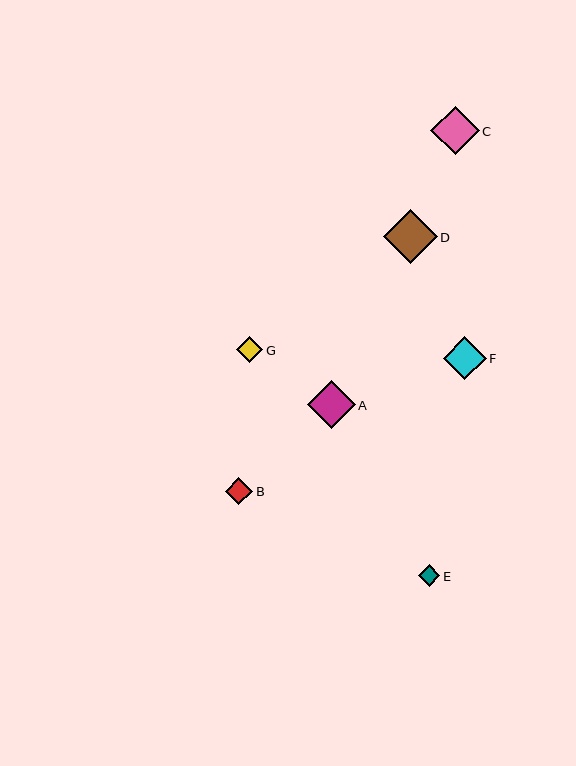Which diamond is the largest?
Diamond D is the largest with a size of approximately 54 pixels.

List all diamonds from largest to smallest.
From largest to smallest: D, C, A, F, B, G, E.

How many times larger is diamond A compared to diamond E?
Diamond A is approximately 2.2 times the size of diamond E.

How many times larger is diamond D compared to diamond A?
Diamond D is approximately 1.1 times the size of diamond A.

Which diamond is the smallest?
Diamond E is the smallest with a size of approximately 22 pixels.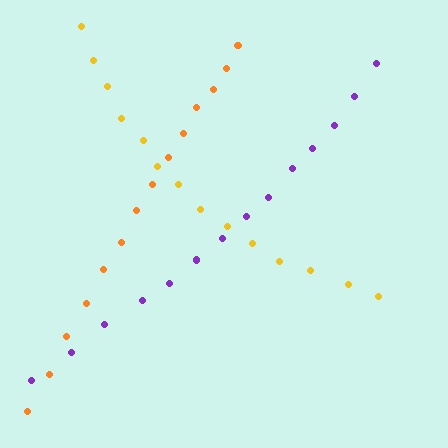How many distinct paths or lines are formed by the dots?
There are 3 distinct paths.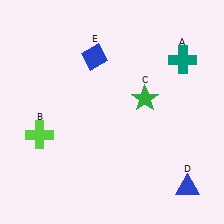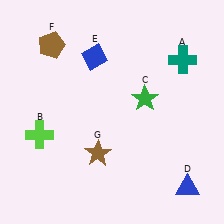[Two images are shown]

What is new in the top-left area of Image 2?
A brown pentagon (F) was added in the top-left area of Image 2.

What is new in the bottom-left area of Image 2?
A brown star (G) was added in the bottom-left area of Image 2.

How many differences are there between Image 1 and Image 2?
There are 2 differences between the two images.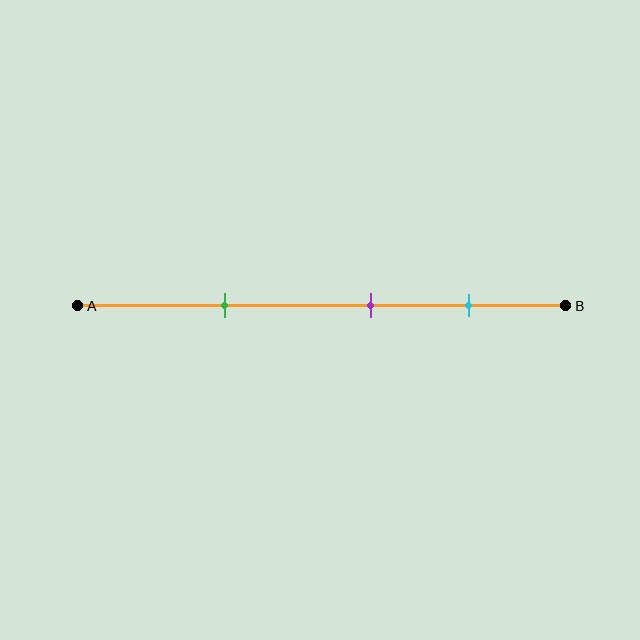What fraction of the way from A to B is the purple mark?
The purple mark is approximately 60% (0.6) of the way from A to B.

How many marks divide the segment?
There are 3 marks dividing the segment.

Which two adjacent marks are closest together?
The purple and cyan marks are the closest adjacent pair.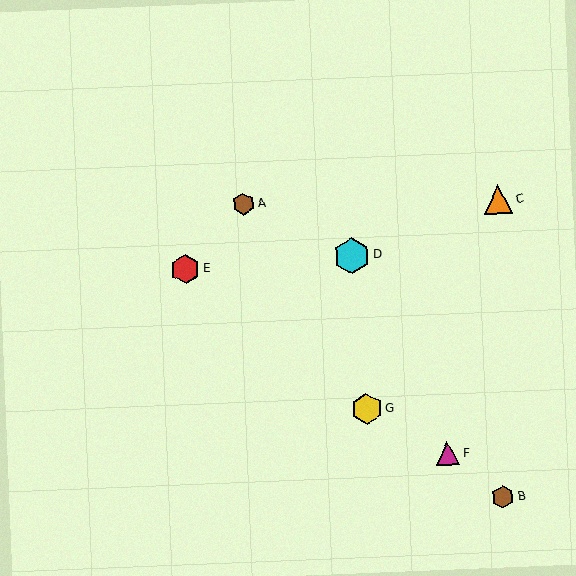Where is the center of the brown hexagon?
The center of the brown hexagon is at (503, 497).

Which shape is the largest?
The cyan hexagon (labeled D) is the largest.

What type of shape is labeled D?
Shape D is a cyan hexagon.